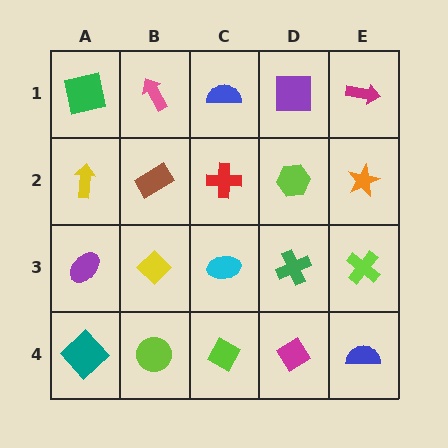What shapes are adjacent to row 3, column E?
An orange star (row 2, column E), a blue semicircle (row 4, column E), a green cross (row 3, column D).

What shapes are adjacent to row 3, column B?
A brown rectangle (row 2, column B), a lime circle (row 4, column B), a purple ellipse (row 3, column A), a cyan ellipse (row 3, column C).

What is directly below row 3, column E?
A blue semicircle.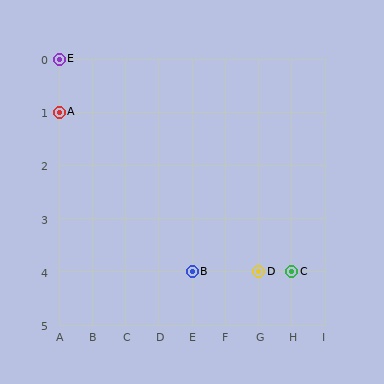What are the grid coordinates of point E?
Point E is at grid coordinates (A, 0).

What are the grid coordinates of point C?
Point C is at grid coordinates (H, 4).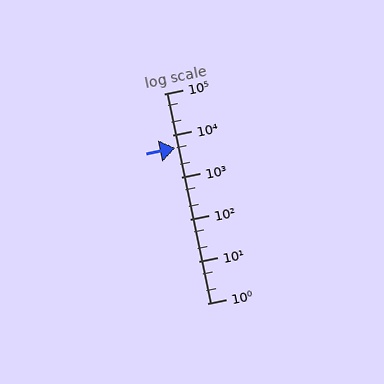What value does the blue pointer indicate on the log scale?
The pointer indicates approximately 5100.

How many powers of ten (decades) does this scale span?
The scale spans 5 decades, from 1 to 100000.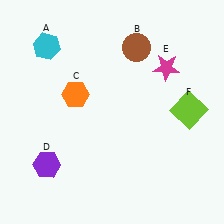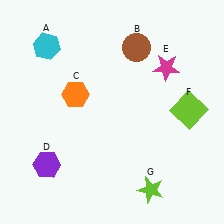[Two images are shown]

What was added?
A lime star (G) was added in Image 2.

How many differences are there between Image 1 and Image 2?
There is 1 difference between the two images.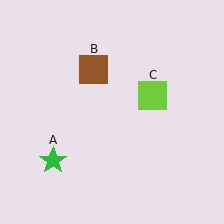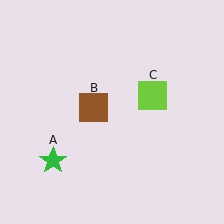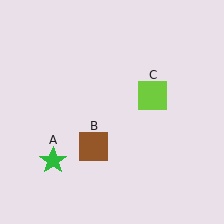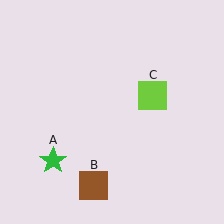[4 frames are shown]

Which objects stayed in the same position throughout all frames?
Green star (object A) and lime square (object C) remained stationary.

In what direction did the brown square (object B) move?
The brown square (object B) moved down.